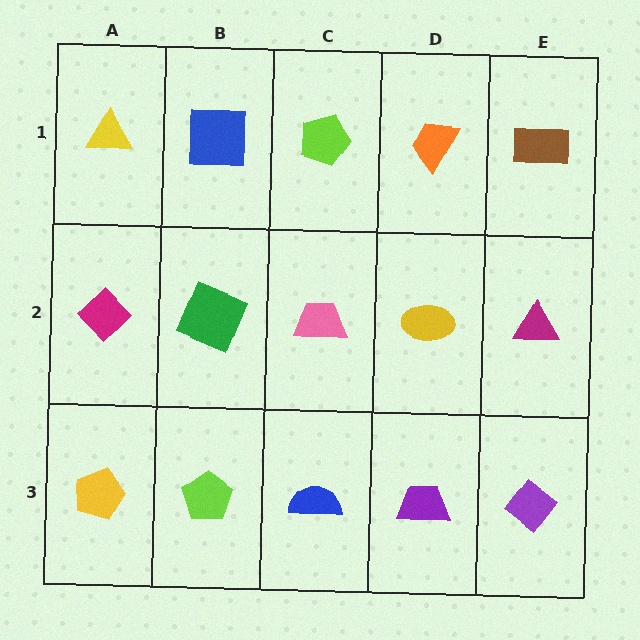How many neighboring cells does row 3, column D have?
3.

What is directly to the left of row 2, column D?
A pink trapezoid.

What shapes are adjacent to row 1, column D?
A yellow ellipse (row 2, column D), a lime pentagon (row 1, column C), a brown rectangle (row 1, column E).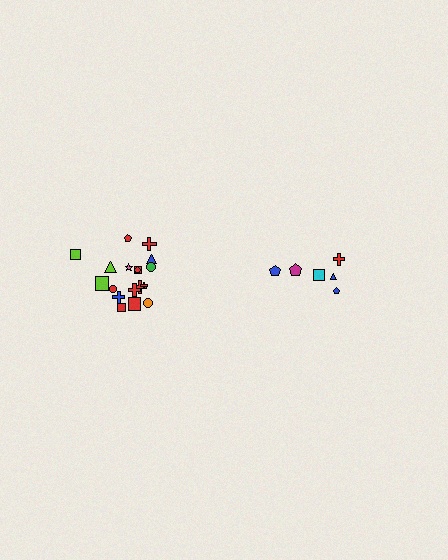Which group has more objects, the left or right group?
The left group.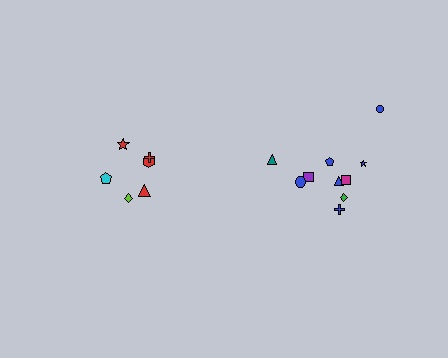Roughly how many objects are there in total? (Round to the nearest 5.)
Roughly 15 objects in total.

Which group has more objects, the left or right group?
The right group.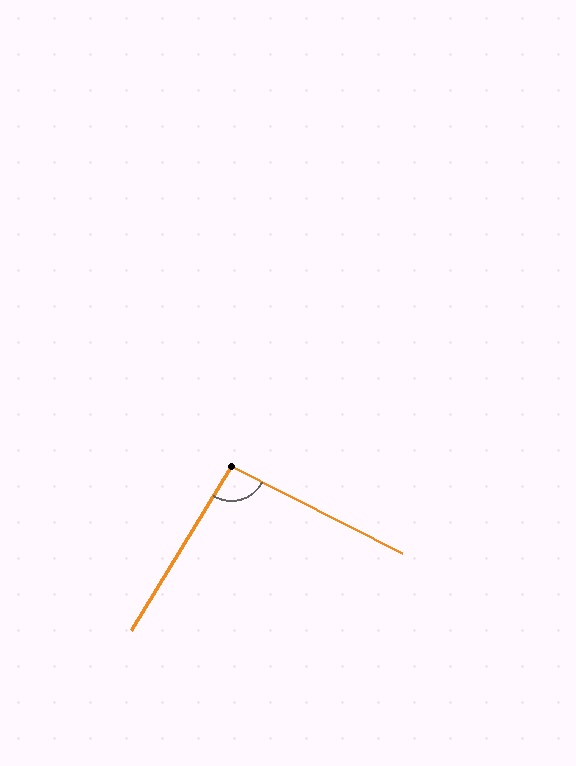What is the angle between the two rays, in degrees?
Approximately 94 degrees.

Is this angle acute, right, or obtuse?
It is approximately a right angle.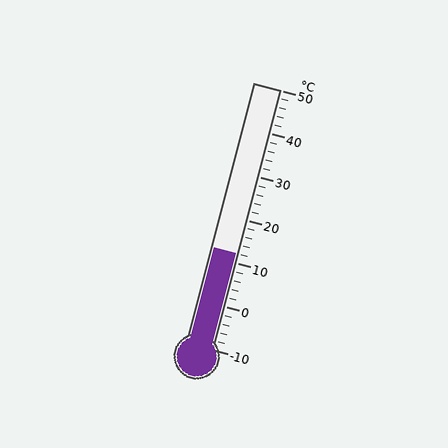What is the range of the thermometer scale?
The thermometer scale ranges from -10°C to 50°C.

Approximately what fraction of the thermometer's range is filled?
The thermometer is filled to approximately 35% of its range.